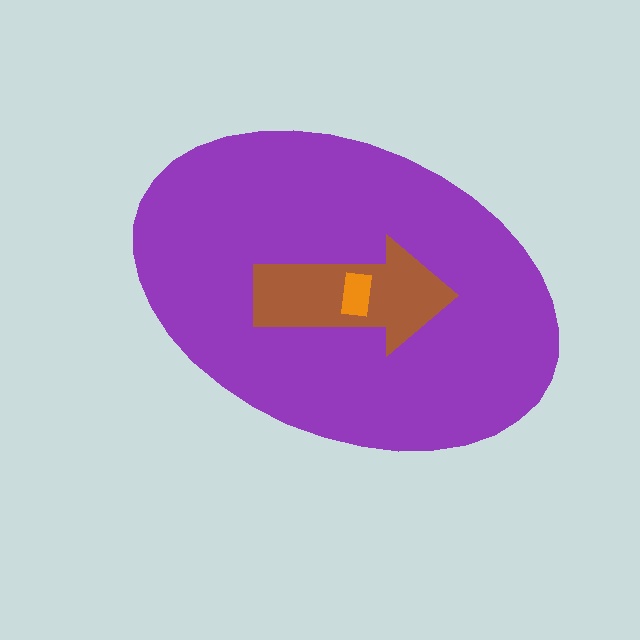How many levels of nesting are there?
3.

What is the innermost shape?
The orange rectangle.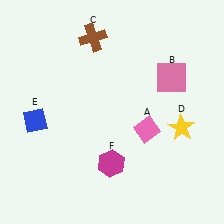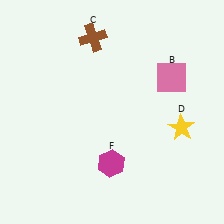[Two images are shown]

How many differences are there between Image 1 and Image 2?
There are 2 differences between the two images.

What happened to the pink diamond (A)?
The pink diamond (A) was removed in Image 2. It was in the bottom-right area of Image 1.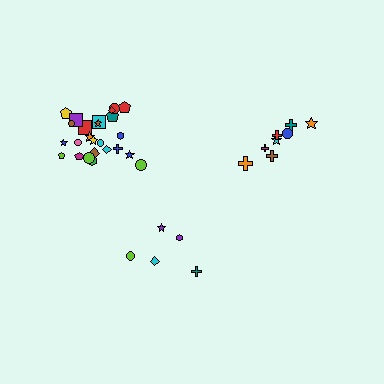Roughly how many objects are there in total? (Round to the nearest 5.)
Roughly 40 objects in total.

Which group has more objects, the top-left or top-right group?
The top-left group.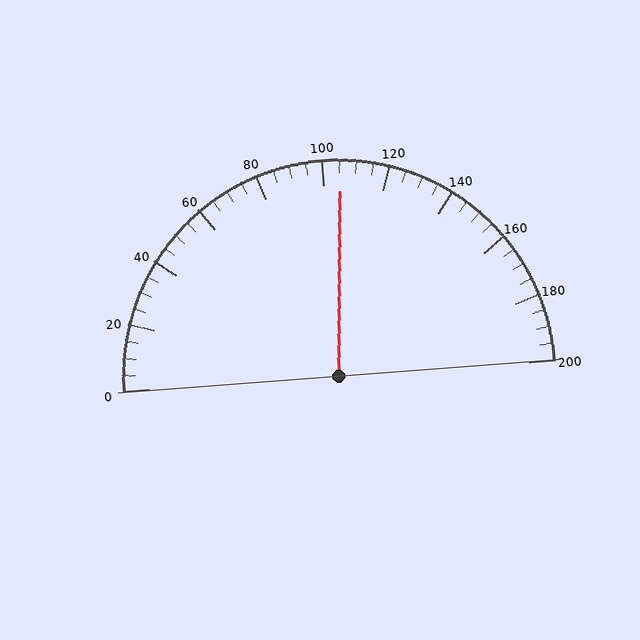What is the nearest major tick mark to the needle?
The nearest major tick mark is 100.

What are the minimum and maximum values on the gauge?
The gauge ranges from 0 to 200.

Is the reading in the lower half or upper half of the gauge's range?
The reading is in the upper half of the range (0 to 200).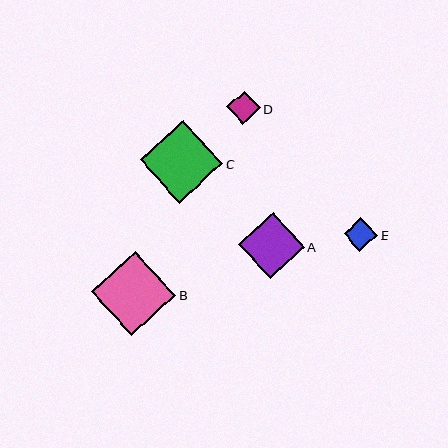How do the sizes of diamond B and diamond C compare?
Diamond B and diamond C are approximately the same size.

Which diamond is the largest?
Diamond B is the largest with a size of approximately 84 pixels.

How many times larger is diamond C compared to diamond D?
Diamond C is approximately 2.5 times the size of diamond D.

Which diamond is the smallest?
Diamond D is the smallest with a size of approximately 33 pixels.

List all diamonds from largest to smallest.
From largest to smallest: B, C, A, E, D.